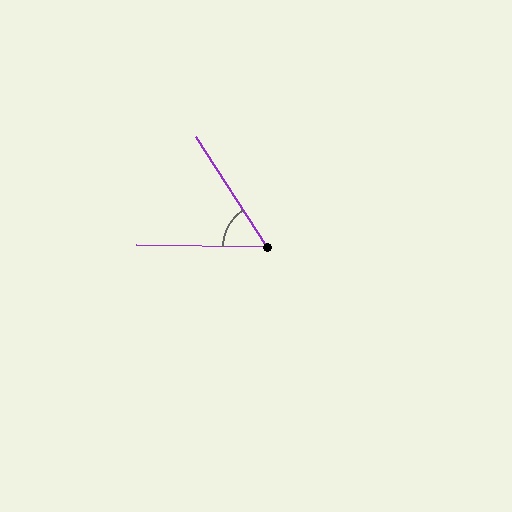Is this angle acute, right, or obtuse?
It is acute.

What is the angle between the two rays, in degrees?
Approximately 57 degrees.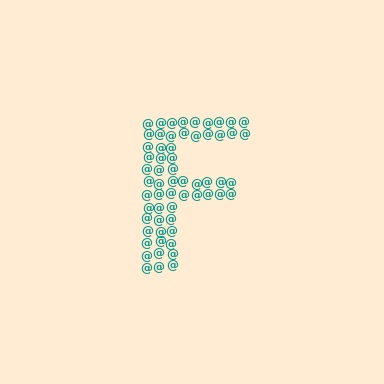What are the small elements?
The small elements are at signs.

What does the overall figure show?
The overall figure shows the letter F.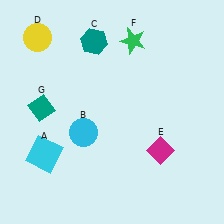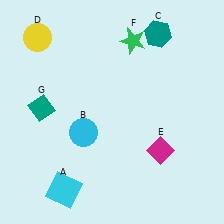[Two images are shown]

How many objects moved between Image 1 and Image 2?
2 objects moved between the two images.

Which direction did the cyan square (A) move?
The cyan square (A) moved down.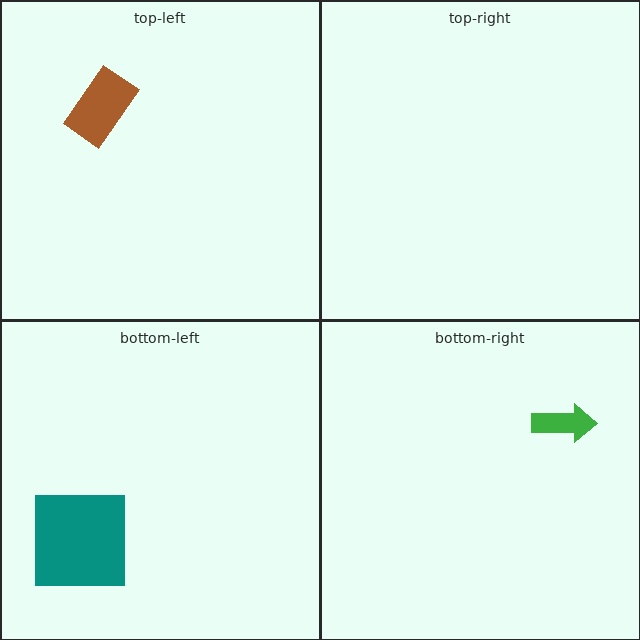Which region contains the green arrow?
The bottom-right region.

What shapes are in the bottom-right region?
The green arrow.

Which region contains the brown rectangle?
The top-left region.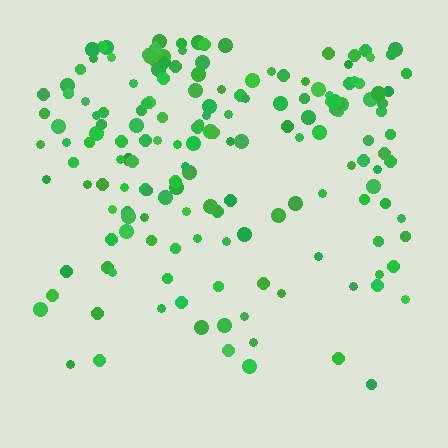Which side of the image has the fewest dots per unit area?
The bottom.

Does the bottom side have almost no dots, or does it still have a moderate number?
Still a moderate number, just noticeably fewer than the top.